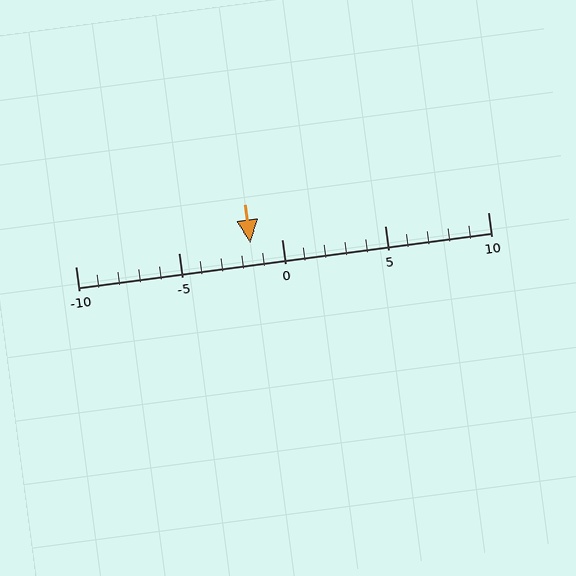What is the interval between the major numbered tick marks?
The major tick marks are spaced 5 units apart.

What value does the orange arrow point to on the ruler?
The orange arrow points to approximately -2.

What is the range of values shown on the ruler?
The ruler shows values from -10 to 10.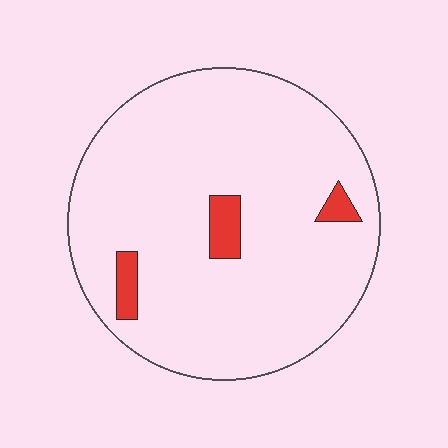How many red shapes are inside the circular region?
3.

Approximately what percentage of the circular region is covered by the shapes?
Approximately 5%.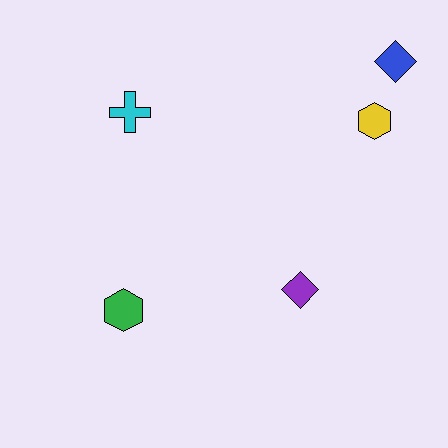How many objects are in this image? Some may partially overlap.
There are 5 objects.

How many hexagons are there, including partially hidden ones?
There are 2 hexagons.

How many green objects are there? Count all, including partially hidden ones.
There is 1 green object.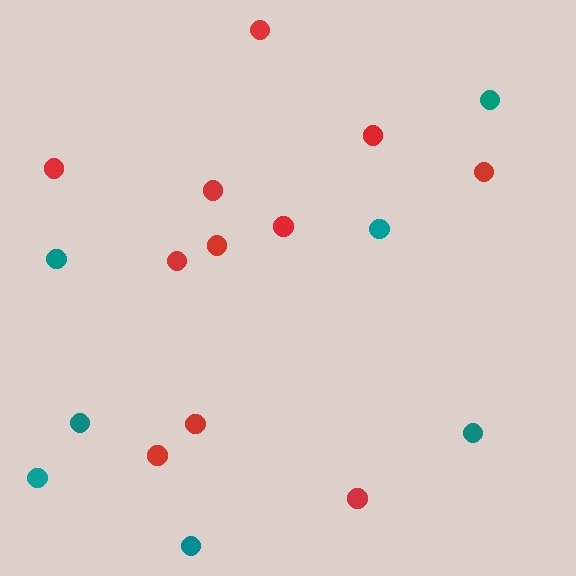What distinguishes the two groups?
There are 2 groups: one group of teal circles (7) and one group of red circles (11).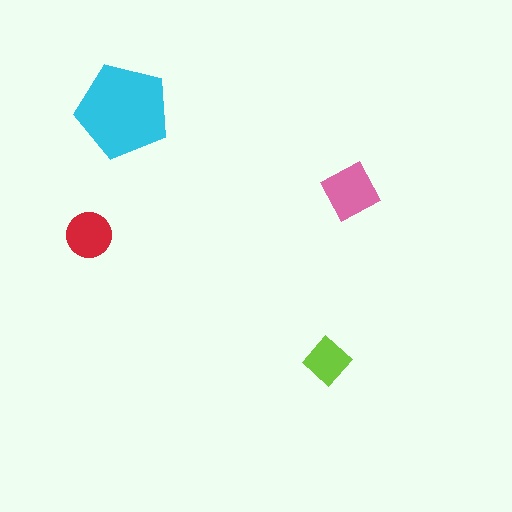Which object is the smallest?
The lime diamond.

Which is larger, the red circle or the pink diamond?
The pink diamond.